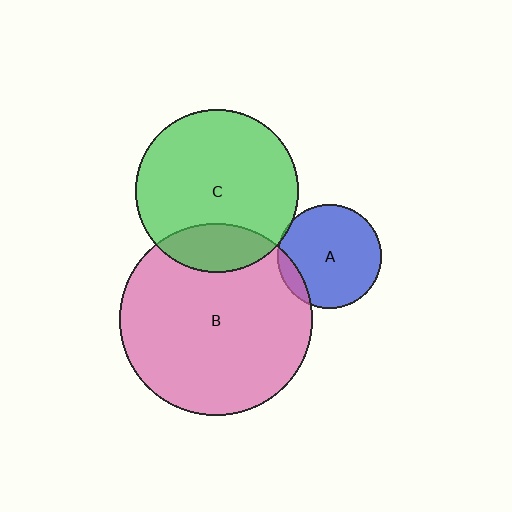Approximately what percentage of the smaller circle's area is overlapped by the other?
Approximately 20%.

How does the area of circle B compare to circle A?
Approximately 3.5 times.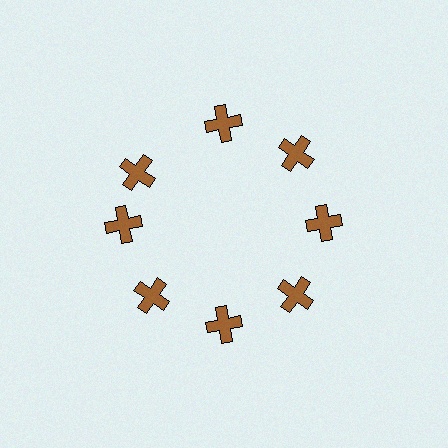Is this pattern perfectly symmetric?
No. The 8 brown crosses are arranged in a ring, but one element near the 10 o'clock position is rotated out of alignment along the ring, breaking the 8-fold rotational symmetry.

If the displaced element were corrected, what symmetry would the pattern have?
It would have 8-fold rotational symmetry — the pattern would map onto itself every 45 degrees.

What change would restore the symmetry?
The symmetry would be restored by rotating it back into even spacing with its neighbors so that all 8 crosses sit at equal angles and equal distance from the center.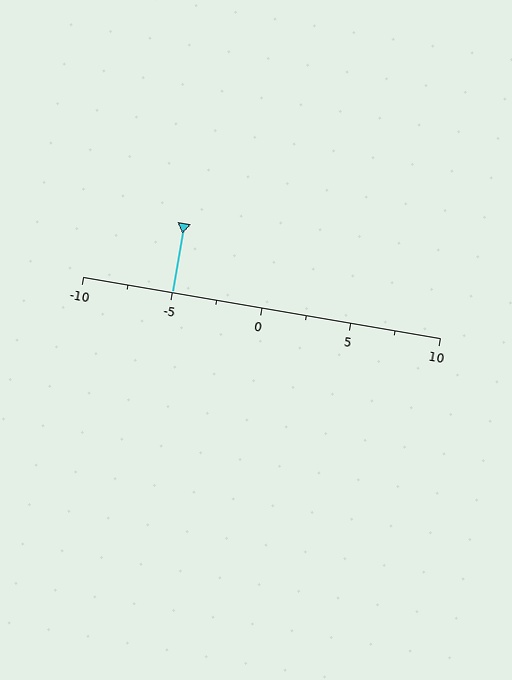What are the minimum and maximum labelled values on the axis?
The axis runs from -10 to 10.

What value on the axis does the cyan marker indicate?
The marker indicates approximately -5.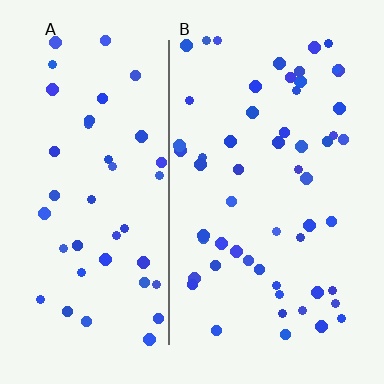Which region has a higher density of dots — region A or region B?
B (the right).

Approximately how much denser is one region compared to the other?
Approximately 1.3× — region B over region A.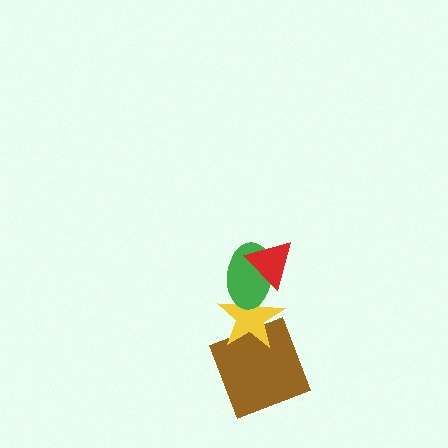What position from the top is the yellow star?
The yellow star is 3rd from the top.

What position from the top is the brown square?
The brown square is 4th from the top.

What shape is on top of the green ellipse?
The red triangle is on top of the green ellipse.